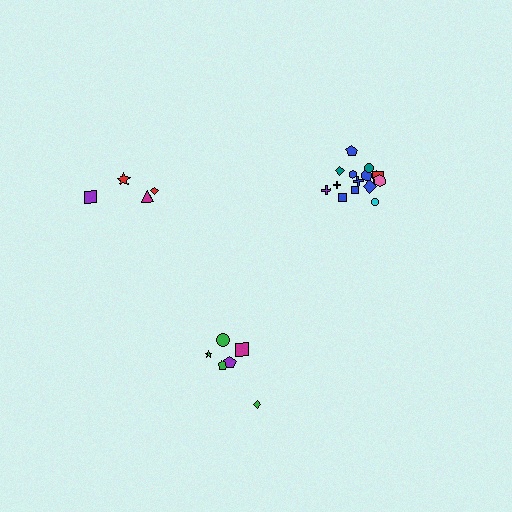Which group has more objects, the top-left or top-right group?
The top-right group.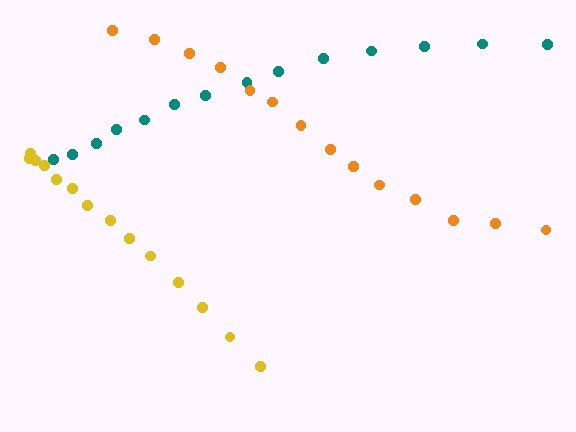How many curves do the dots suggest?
There are 3 distinct paths.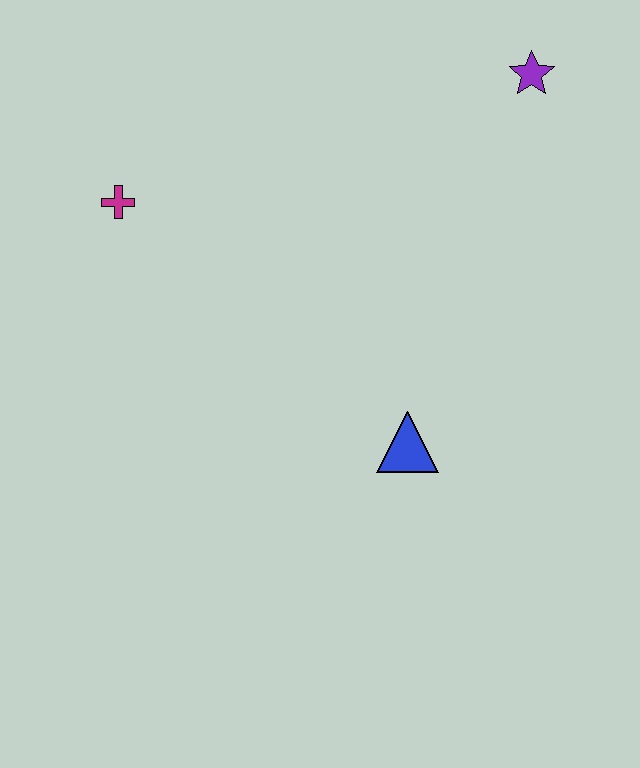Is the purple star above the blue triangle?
Yes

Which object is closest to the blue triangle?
The magenta cross is closest to the blue triangle.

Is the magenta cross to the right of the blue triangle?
No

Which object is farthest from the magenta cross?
The purple star is farthest from the magenta cross.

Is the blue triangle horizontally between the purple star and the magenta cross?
Yes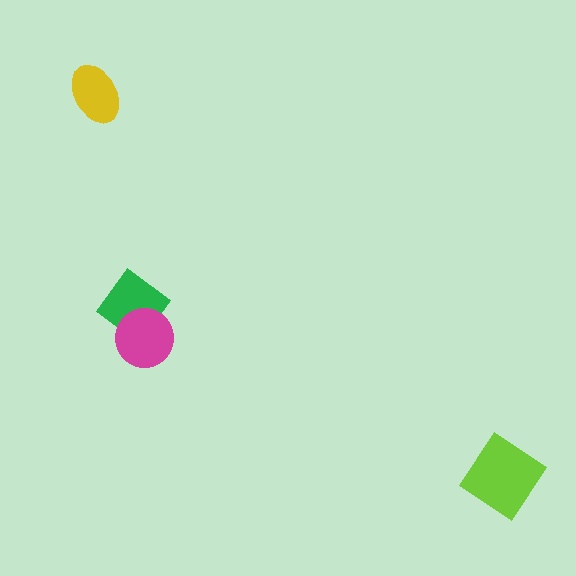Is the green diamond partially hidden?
Yes, it is partially covered by another shape.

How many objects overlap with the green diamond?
1 object overlaps with the green diamond.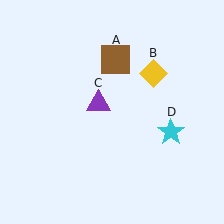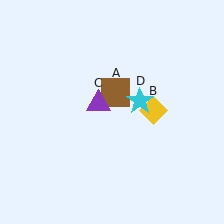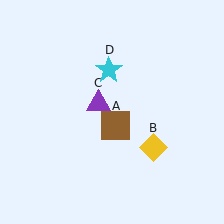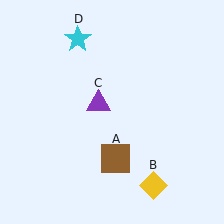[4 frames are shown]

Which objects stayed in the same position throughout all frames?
Purple triangle (object C) remained stationary.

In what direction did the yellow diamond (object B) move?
The yellow diamond (object B) moved down.